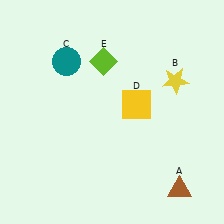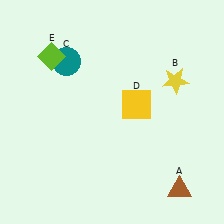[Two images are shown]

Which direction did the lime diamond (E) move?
The lime diamond (E) moved left.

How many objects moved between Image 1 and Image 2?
1 object moved between the two images.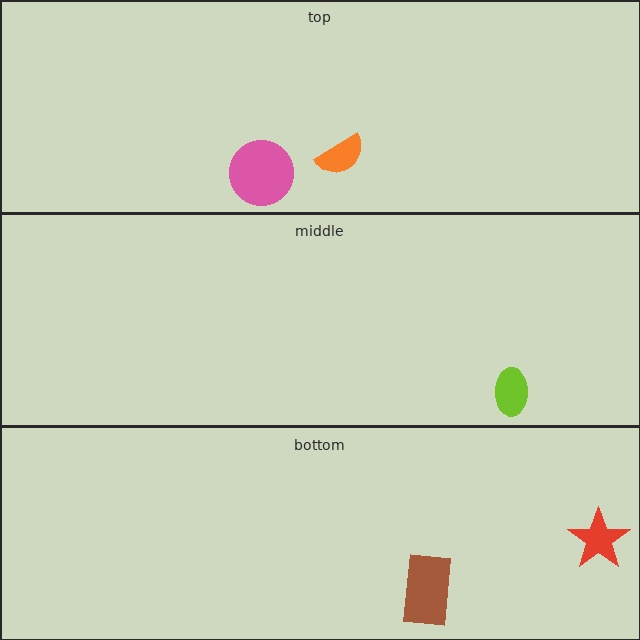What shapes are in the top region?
The orange semicircle, the pink circle.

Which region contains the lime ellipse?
The middle region.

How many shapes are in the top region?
2.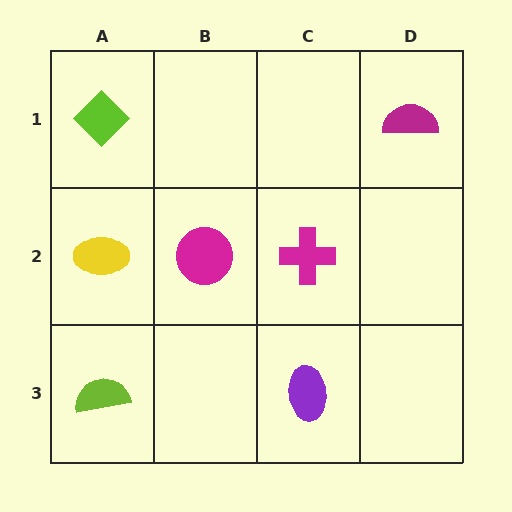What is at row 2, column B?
A magenta circle.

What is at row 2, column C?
A magenta cross.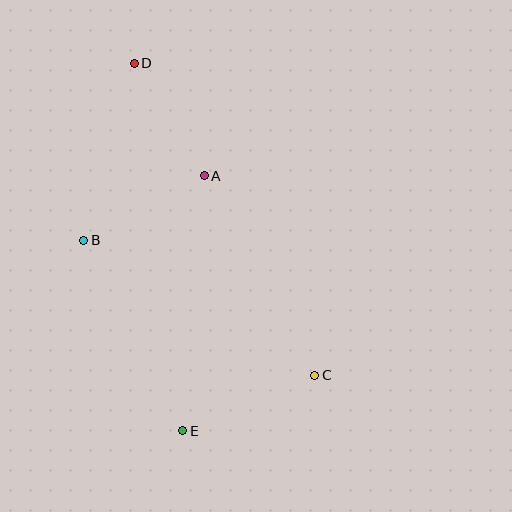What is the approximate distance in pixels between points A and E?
The distance between A and E is approximately 256 pixels.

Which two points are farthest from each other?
Points D and E are farthest from each other.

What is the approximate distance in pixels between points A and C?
The distance between A and C is approximately 228 pixels.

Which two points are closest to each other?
Points A and D are closest to each other.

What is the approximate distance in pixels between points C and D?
The distance between C and D is approximately 360 pixels.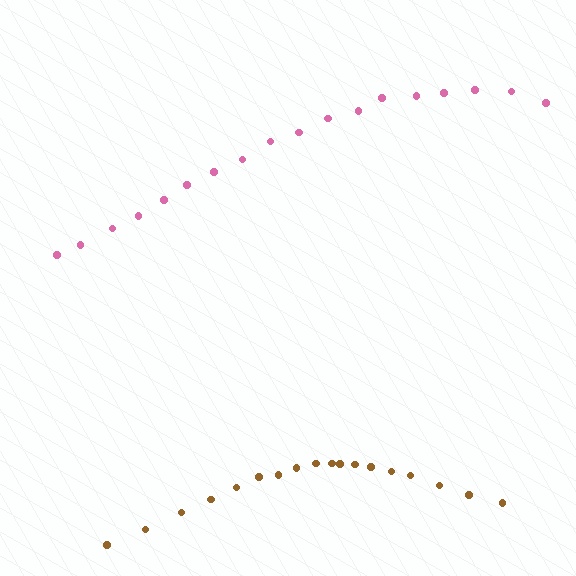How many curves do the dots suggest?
There are 2 distinct paths.